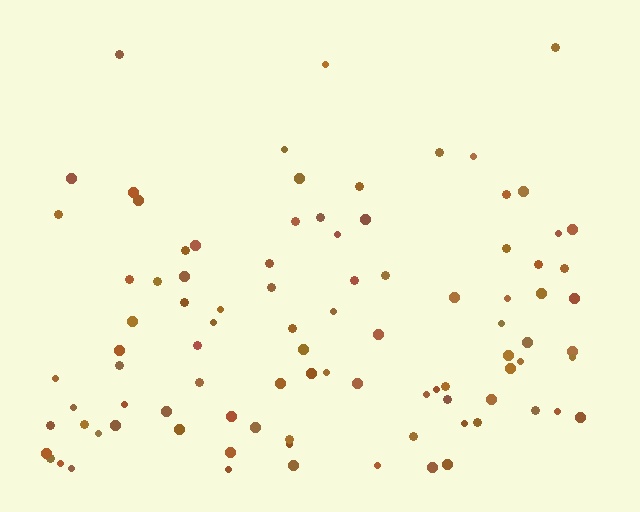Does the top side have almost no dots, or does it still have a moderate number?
Still a moderate number, just noticeably fewer than the bottom.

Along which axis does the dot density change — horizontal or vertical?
Vertical.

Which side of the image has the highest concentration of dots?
The bottom.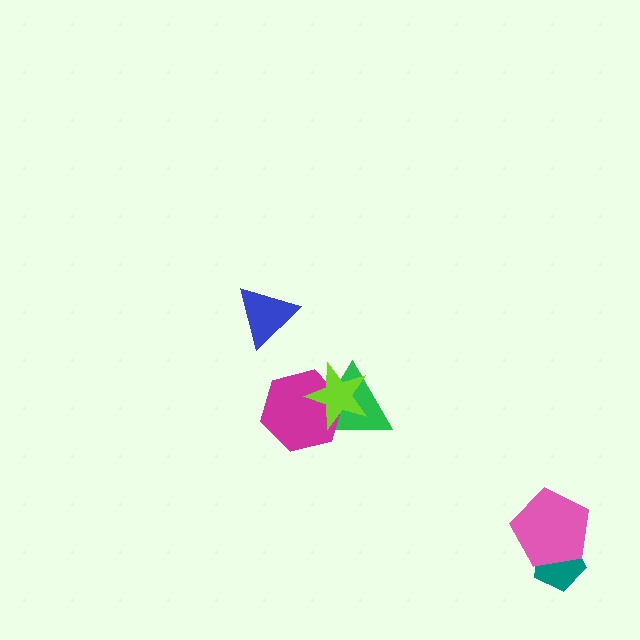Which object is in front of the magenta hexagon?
The lime star is in front of the magenta hexagon.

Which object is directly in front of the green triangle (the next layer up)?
The magenta hexagon is directly in front of the green triangle.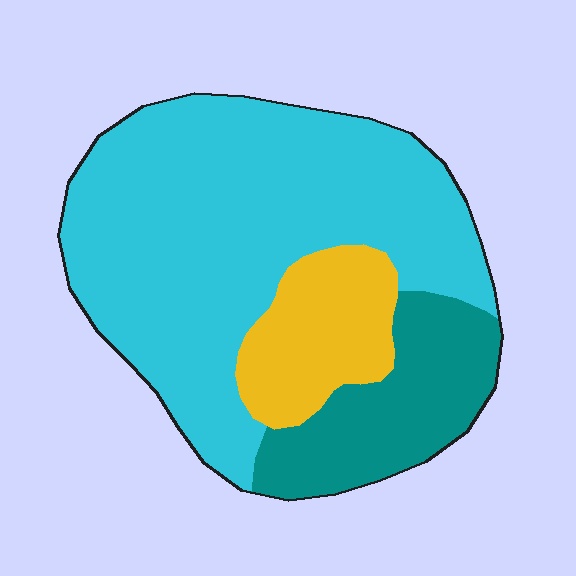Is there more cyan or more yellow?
Cyan.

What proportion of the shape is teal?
Teal covers roughly 20% of the shape.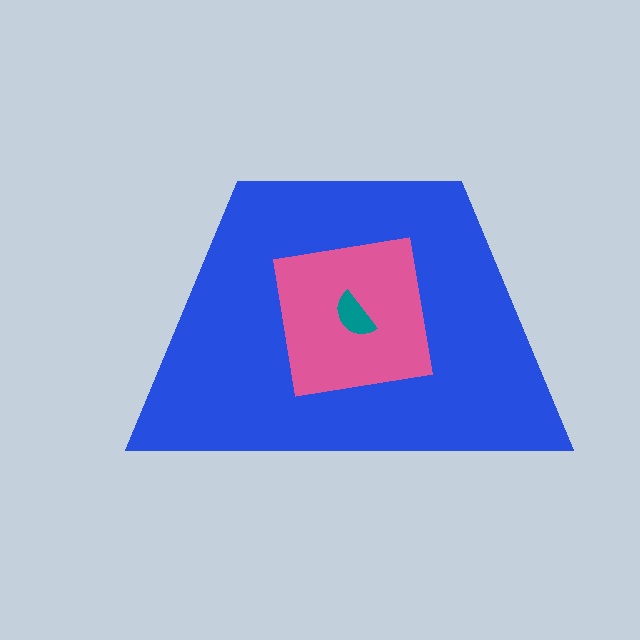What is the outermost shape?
The blue trapezoid.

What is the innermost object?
The teal semicircle.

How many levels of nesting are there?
3.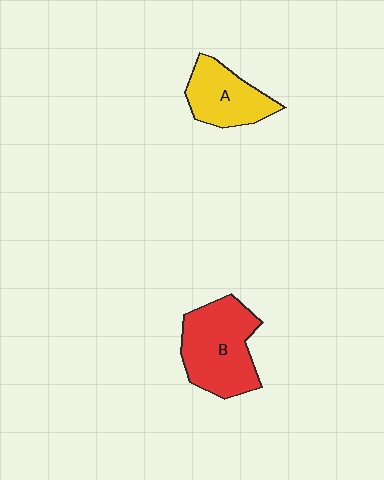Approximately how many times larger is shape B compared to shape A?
Approximately 1.5 times.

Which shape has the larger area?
Shape B (red).